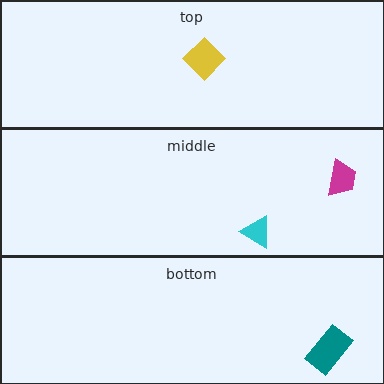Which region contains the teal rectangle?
The bottom region.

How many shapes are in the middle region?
2.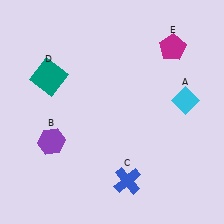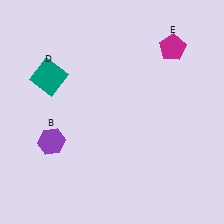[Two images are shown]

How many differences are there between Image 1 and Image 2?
There are 2 differences between the two images.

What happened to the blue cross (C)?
The blue cross (C) was removed in Image 2. It was in the bottom-right area of Image 1.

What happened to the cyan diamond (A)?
The cyan diamond (A) was removed in Image 2. It was in the top-right area of Image 1.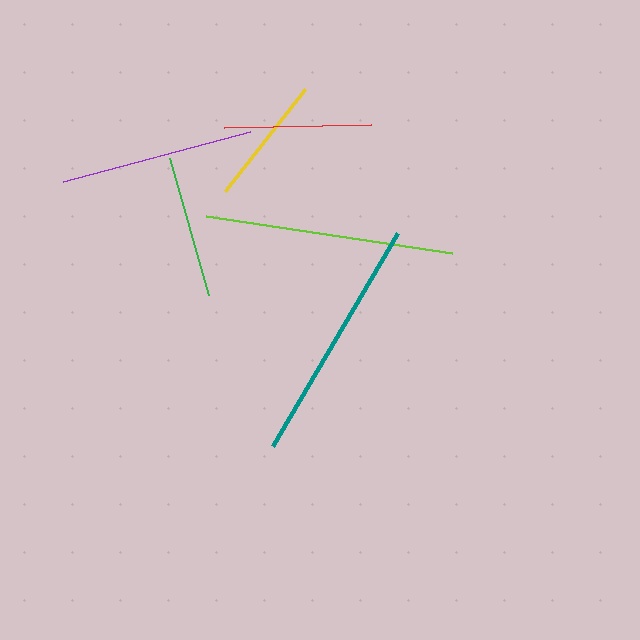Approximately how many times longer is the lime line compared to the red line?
The lime line is approximately 1.7 times the length of the red line.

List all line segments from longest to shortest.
From longest to shortest: lime, teal, purple, red, green, yellow.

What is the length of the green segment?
The green segment is approximately 143 pixels long.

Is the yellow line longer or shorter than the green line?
The green line is longer than the yellow line.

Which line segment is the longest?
The lime line is the longest at approximately 249 pixels.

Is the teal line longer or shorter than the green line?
The teal line is longer than the green line.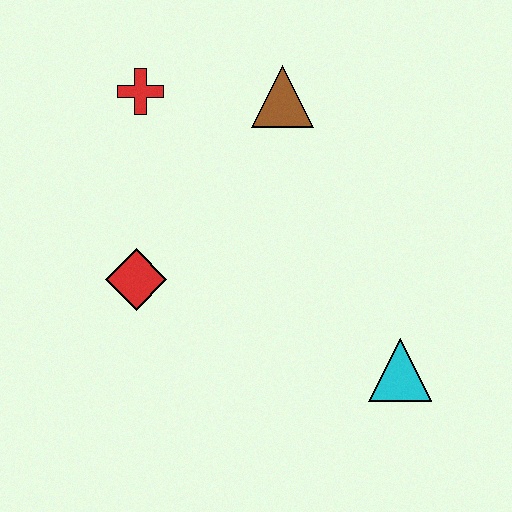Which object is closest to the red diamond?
The red cross is closest to the red diamond.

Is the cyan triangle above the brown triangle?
No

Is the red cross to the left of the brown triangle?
Yes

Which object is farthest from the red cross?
The cyan triangle is farthest from the red cross.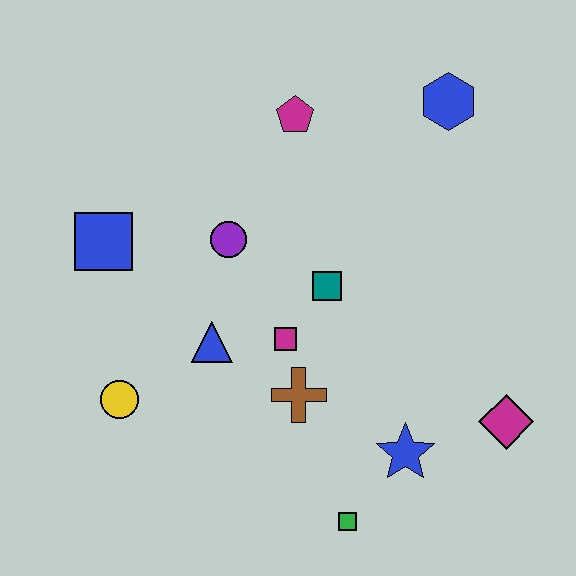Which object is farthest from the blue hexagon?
The yellow circle is farthest from the blue hexagon.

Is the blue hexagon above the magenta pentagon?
Yes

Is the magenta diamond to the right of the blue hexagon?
Yes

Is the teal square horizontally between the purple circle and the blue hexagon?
Yes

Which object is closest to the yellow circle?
The blue triangle is closest to the yellow circle.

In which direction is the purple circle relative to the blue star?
The purple circle is above the blue star.